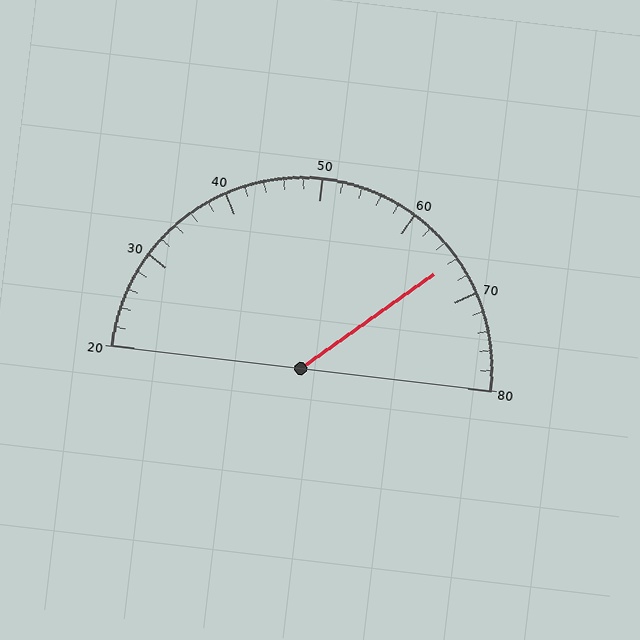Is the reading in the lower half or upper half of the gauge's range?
The reading is in the upper half of the range (20 to 80).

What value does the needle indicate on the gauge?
The needle indicates approximately 66.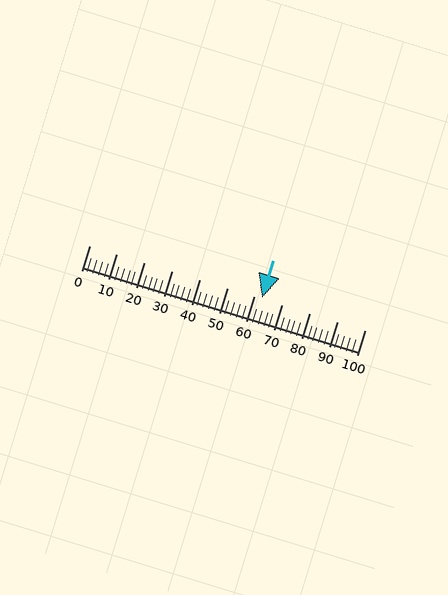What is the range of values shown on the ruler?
The ruler shows values from 0 to 100.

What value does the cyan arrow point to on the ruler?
The cyan arrow points to approximately 62.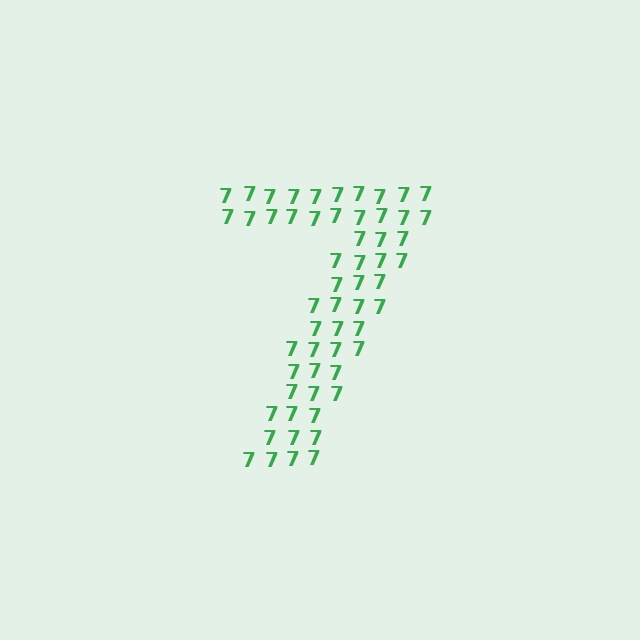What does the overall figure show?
The overall figure shows the digit 7.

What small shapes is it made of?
It is made of small digit 7's.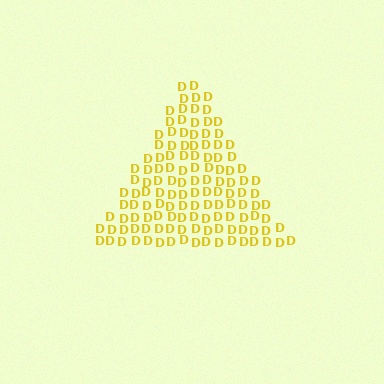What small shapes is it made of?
It is made of small letter D's.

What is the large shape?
The large shape is a triangle.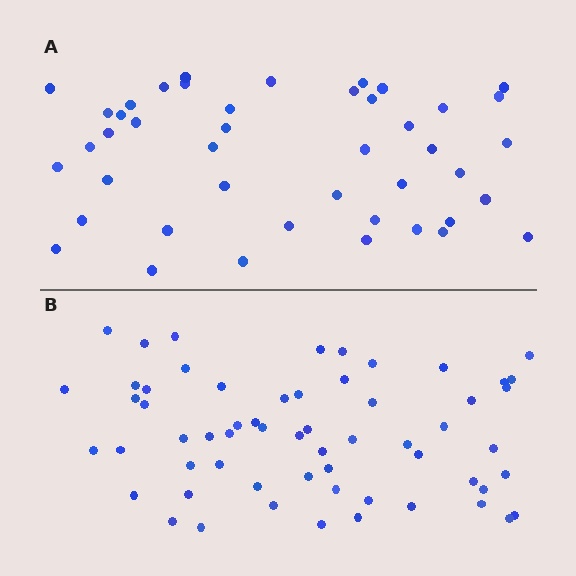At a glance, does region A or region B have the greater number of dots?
Region B (the bottom region) has more dots.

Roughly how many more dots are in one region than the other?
Region B has approximately 15 more dots than region A.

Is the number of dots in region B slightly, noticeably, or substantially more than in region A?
Region B has noticeably more, but not dramatically so. The ratio is roughly 1.4 to 1.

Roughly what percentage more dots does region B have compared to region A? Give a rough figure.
About 35% more.